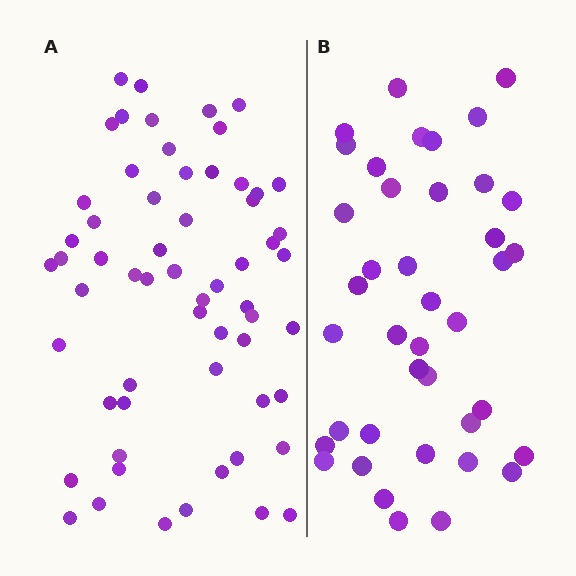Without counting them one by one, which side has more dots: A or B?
Region A (the left region) has more dots.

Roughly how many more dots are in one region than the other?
Region A has approximately 20 more dots than region B.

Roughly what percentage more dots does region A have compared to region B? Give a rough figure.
About 50% more.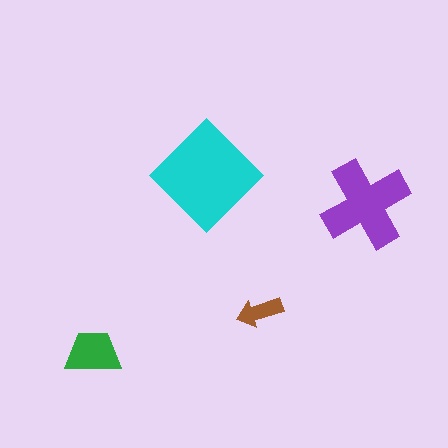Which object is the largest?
The cyan diamond.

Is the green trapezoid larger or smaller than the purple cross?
Smaller.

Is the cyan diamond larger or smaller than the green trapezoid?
Larger.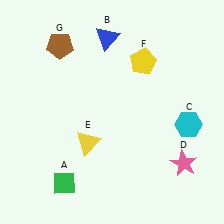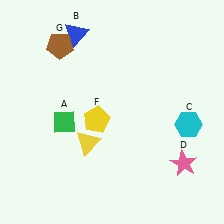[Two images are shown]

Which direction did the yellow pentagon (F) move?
The yellow pentagon (F) moved down.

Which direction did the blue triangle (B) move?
The blue triangle (B) moved left.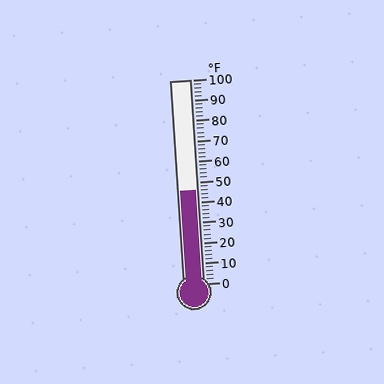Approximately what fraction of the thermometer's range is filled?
The thermometer is filled to approximately 45% of its range.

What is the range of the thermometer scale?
The thermometer scale ranges from 0°F to 100°F.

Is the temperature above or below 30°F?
The temperature is above 30°F.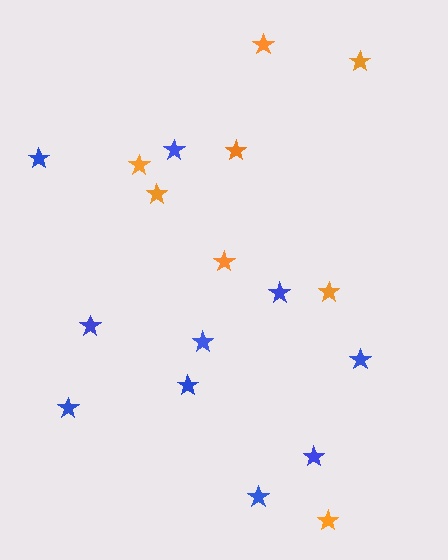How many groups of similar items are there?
There are 2 groups: one group of blue stars (10) and one group of orange stars (8).